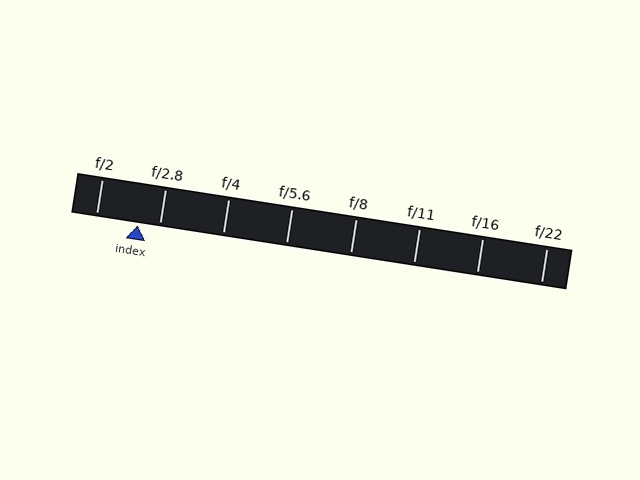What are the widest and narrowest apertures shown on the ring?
The widest aperture shown is f/2 and the narrowest is f/22.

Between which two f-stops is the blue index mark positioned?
The index mark is between f/2 and f/2.8.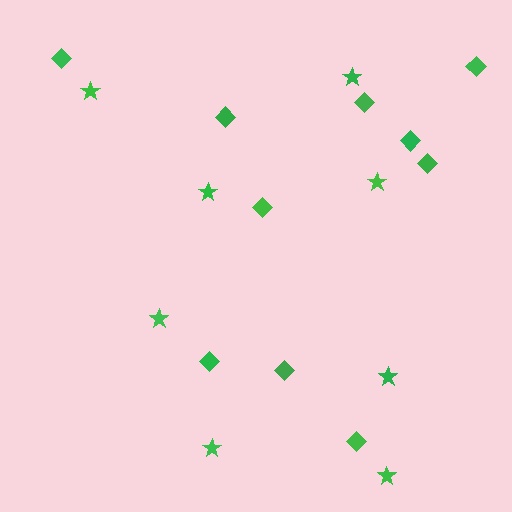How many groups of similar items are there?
There are 2 groups: one group of diamonds (10) and one group of stars (8).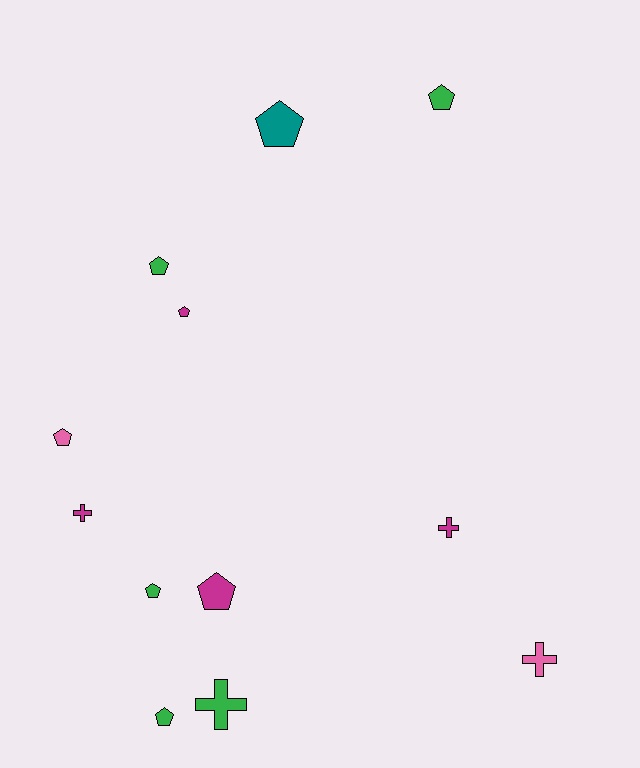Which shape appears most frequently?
Pentagon, with 8 objects.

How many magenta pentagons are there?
There are 2 magenta pentagons.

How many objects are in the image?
There are 12 objects.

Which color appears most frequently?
Green, with 5 objects.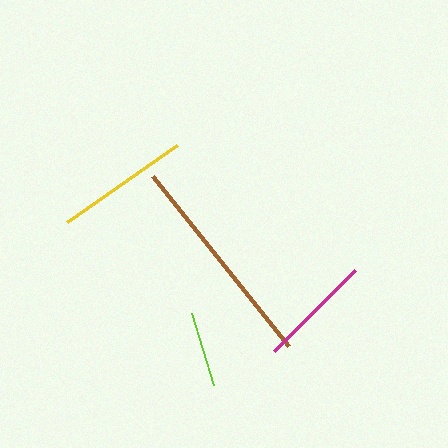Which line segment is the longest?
The brown line is the longest at approximately 218 pixels.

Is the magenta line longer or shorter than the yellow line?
The yellow line is longer than the magenta line.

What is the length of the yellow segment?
The yellow segment is approximately 134 pixels long.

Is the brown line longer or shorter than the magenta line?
The brown line is longer than the magenta line.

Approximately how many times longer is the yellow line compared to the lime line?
The yellow line is approximately 1.8 times the length of the lime line.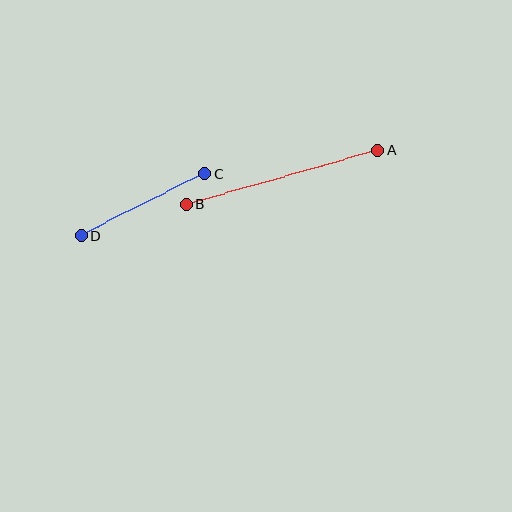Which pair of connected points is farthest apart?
Points A and B are farthest apart.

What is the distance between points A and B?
The distance is approximately 199 pixels.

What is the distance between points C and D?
The distance is approximately 138 pixels.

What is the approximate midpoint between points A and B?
The midpoint is at approximately (282, 177) pixels.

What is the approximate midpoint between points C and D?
The midpoint is at approximately (143, 205) pixels.